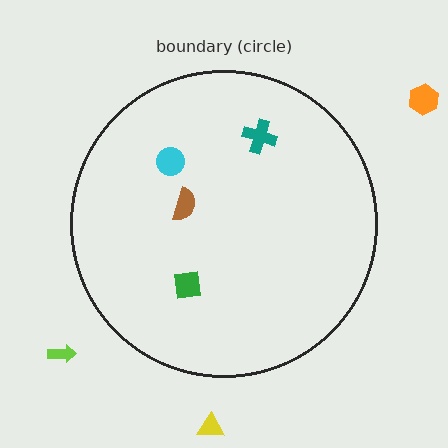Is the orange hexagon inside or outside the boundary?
Outside.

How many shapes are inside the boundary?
4 inside, 3 outside.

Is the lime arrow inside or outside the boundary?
Outside.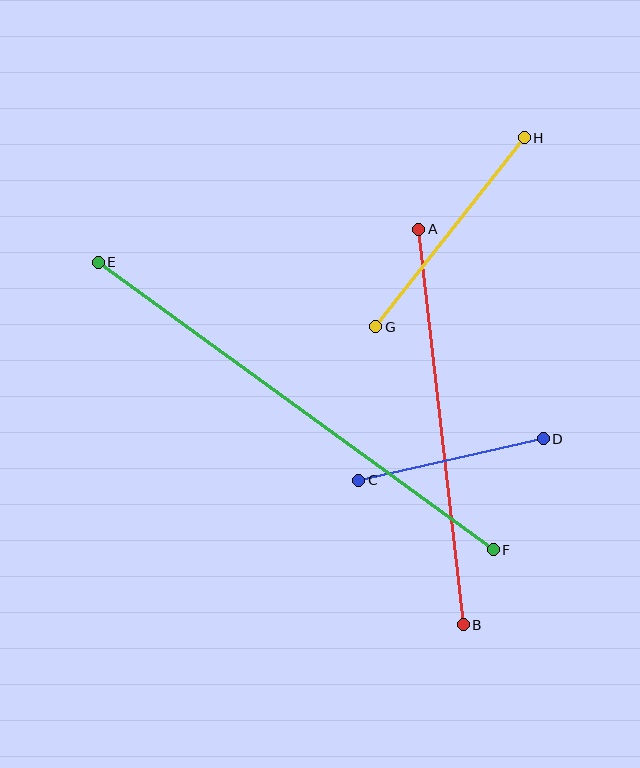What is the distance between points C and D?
The distance is approximately 189 pixels.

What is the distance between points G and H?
The distance is approximately 240 pixels.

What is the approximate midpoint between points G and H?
The midpoint is at approximately (450, 232) pixels.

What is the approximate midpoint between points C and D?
The midpoint is at approximately (451, 460) pixels.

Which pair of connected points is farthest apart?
Points E and F are farthest apart.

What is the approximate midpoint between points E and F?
The midpoint is at approximately (296, 406) pixels.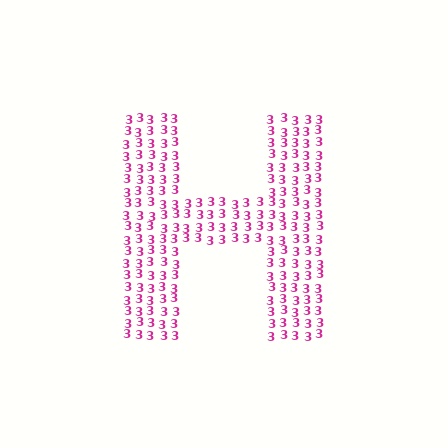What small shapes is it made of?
It is made of small digit 3's.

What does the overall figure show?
The overall figure shows the letter H.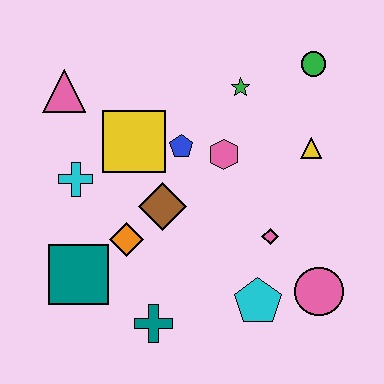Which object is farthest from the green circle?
The teal square is farthest from the green circle.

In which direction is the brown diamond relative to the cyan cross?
The brown diamond is to the right of the cyan cross.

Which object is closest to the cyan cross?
The yellow square is closest to the cyan cross.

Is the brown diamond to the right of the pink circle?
No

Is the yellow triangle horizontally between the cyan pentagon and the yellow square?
No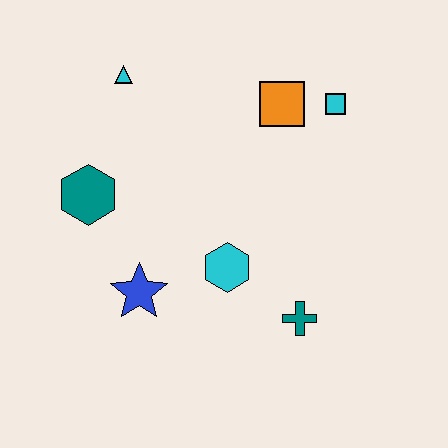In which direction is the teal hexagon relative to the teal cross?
The teal hexagon is to the left of the teal cross.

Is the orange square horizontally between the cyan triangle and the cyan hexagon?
No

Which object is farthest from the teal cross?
The cyan triangle is farthest from the teal cross.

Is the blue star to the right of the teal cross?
No